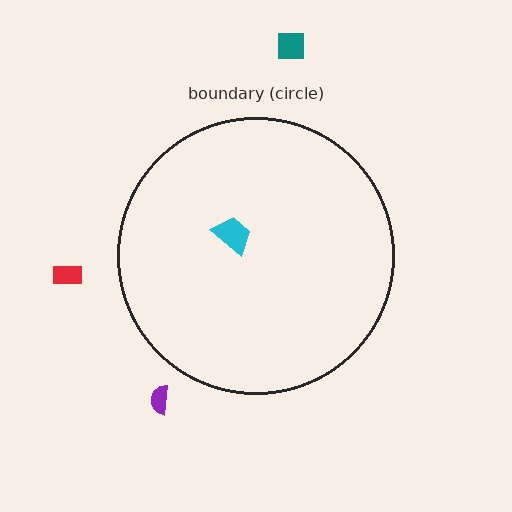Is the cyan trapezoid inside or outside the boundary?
Inside.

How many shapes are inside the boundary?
1 inside, 3 outside.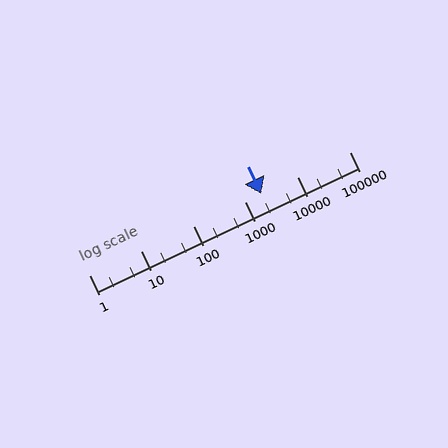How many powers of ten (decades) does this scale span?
The scale spans 5 decades, from 1 to 100000.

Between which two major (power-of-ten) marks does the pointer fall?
The pointer is between 1000 and 10000.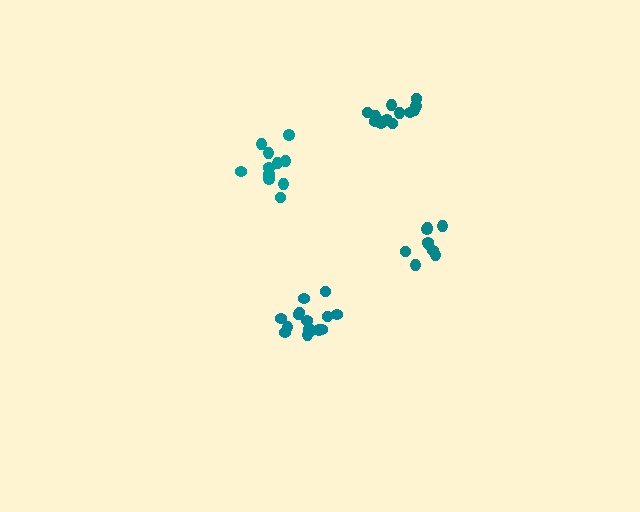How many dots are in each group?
Group 1: 15 dots, Group 2: 11 dots, Group 3: 9 dots, Group 4: 13 dots (48 total).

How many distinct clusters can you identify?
There are 4 distinct clusters.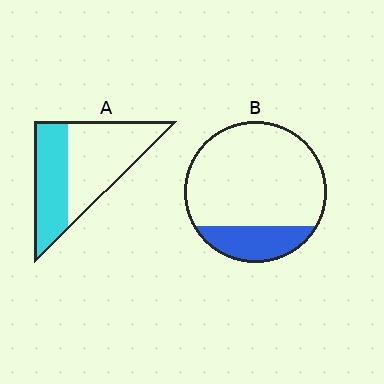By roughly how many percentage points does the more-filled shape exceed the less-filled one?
By roughly 20 percentage points (A over B).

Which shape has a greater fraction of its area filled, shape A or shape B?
Shape A.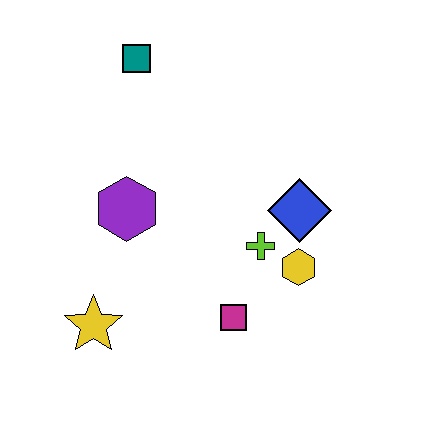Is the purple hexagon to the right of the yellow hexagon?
No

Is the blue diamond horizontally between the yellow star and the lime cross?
No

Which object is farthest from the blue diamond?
The yellow star is farthest from the blue diamond.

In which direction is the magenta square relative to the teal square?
The magenta square is below the teal square.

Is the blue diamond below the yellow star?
No